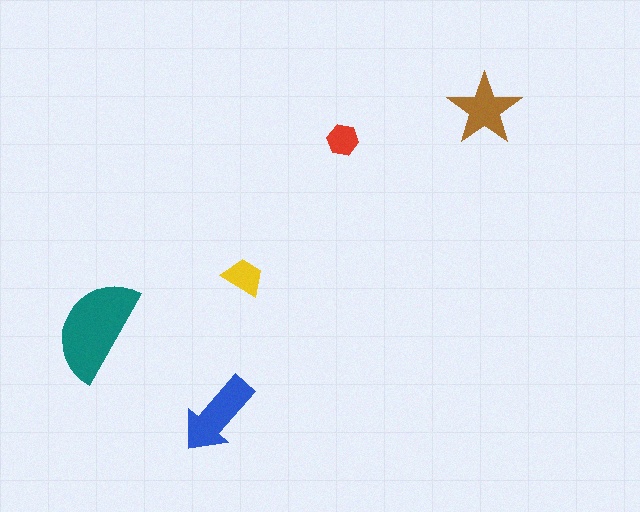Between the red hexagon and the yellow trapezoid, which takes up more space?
The yellow trapezoid.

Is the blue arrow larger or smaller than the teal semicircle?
Smaller.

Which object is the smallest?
The red hexagon.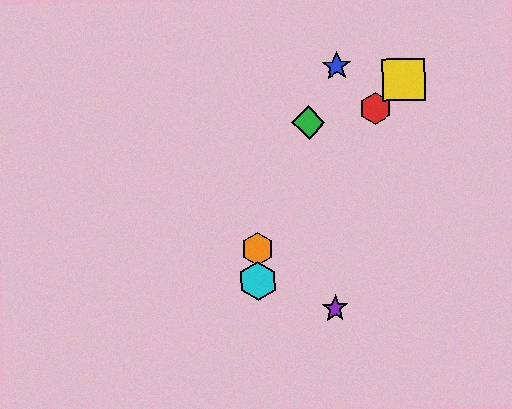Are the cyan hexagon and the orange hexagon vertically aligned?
Yes, both are at x≈258.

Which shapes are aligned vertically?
The orange hexagon, the cyan hexagon are aligned vertically.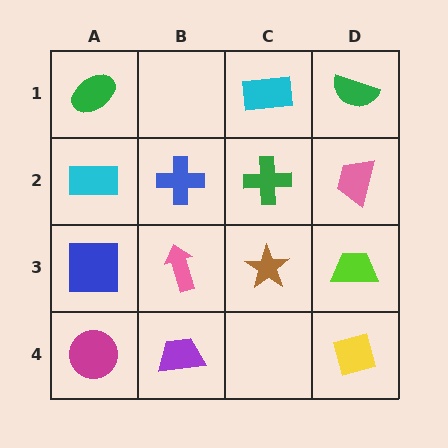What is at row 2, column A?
A cyan rectangle.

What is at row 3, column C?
A brown star.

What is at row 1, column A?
A green ellipse.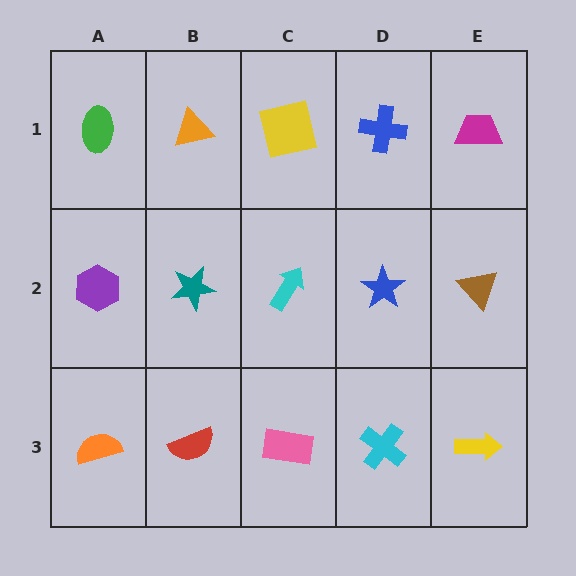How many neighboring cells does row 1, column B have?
3.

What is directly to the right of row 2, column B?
A cyan arrow.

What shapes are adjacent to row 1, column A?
A purple hexagon (row 2, column A), an orange triangle (row 1, column B).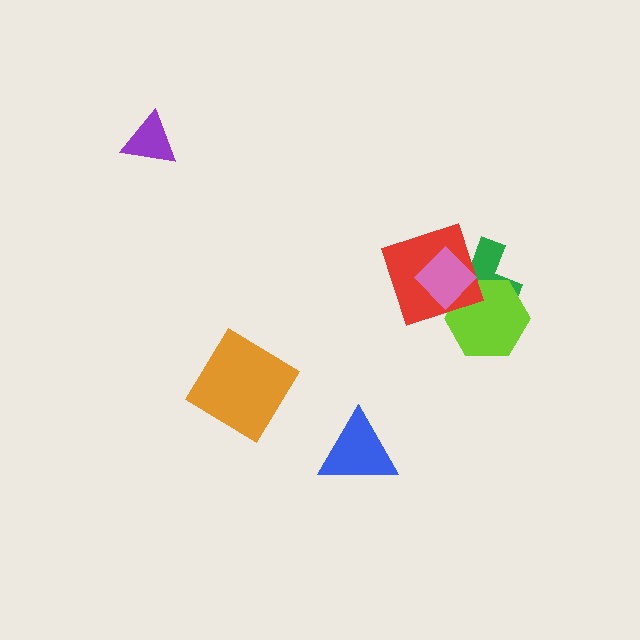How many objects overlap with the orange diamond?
0 objects overlap with the orange diamond.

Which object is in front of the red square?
The pink diamond is in front of the red square.